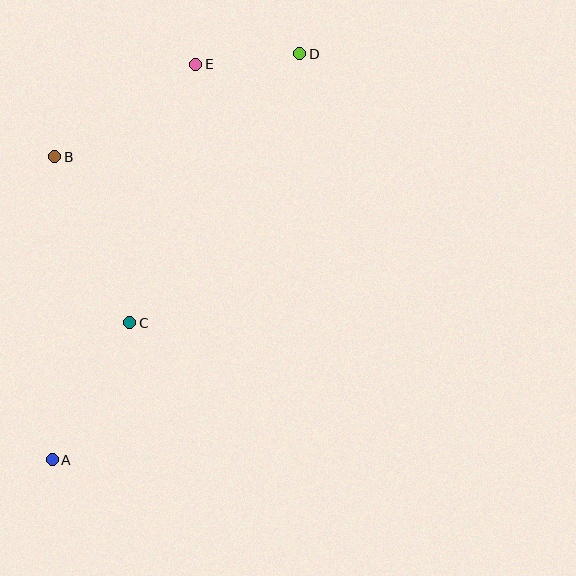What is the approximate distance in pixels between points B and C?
The distance between B and C is approximately 182 pixels.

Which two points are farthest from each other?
Points A and D are farthest from each other.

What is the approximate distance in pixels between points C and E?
The distance between C and E is approximately 267 pixels.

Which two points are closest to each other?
Points D and E are closest to each other.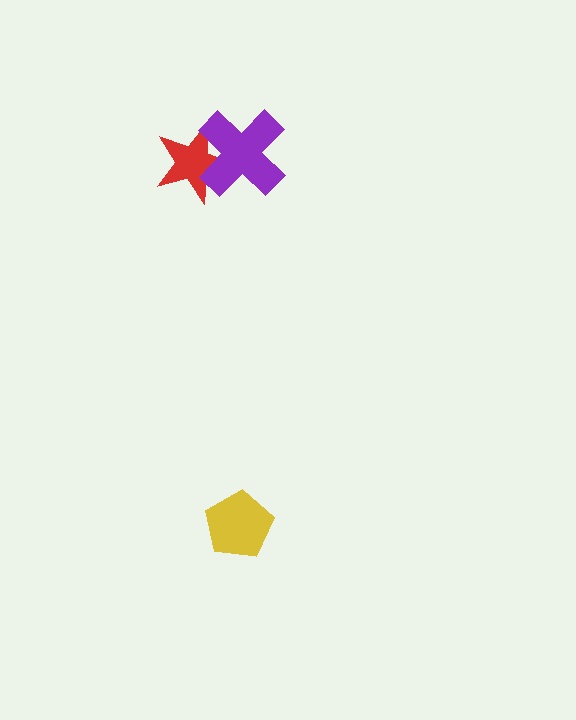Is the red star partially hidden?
Yes, it is partially covered by another shape.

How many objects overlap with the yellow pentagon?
0 objects overlap with the yellow pentagon.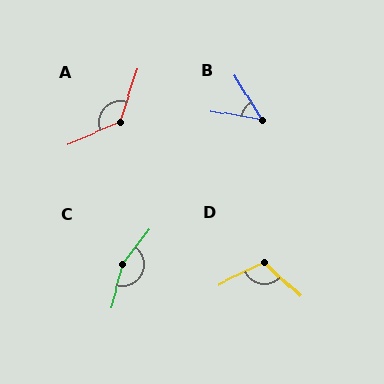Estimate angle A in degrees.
Approximately 131 degrees.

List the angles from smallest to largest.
B (49°), D (111°), A (131°), C (158°).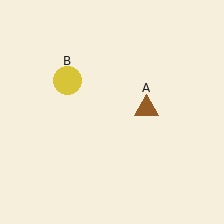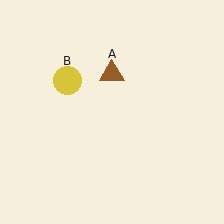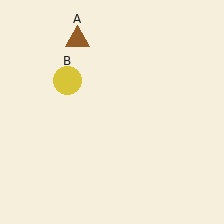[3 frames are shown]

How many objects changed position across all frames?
1 object changed position: brown triangle (object A).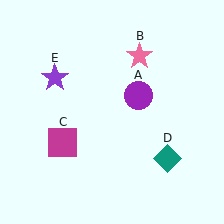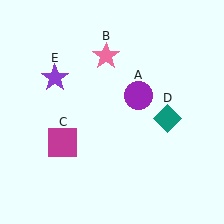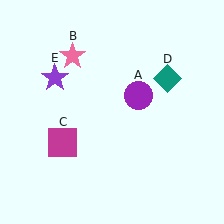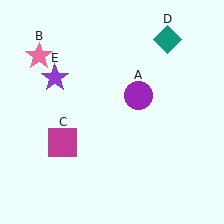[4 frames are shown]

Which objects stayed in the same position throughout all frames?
Purple circle (object A) and magenta square (object C) and purple star (object E) remained stationary.